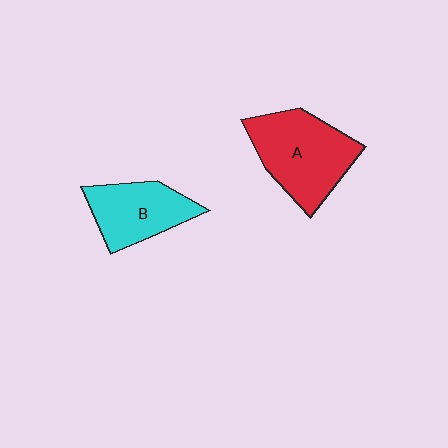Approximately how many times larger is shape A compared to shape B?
Approximately 1.4 times.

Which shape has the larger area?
Shape A (red).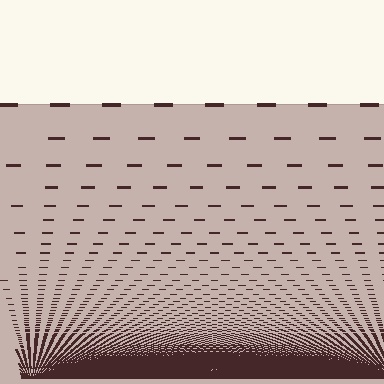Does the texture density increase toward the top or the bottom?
Density increases toward the bottom.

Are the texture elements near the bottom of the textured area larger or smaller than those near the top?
Smaller. The gradient is inverted — elements near the bottom are smaller and denser.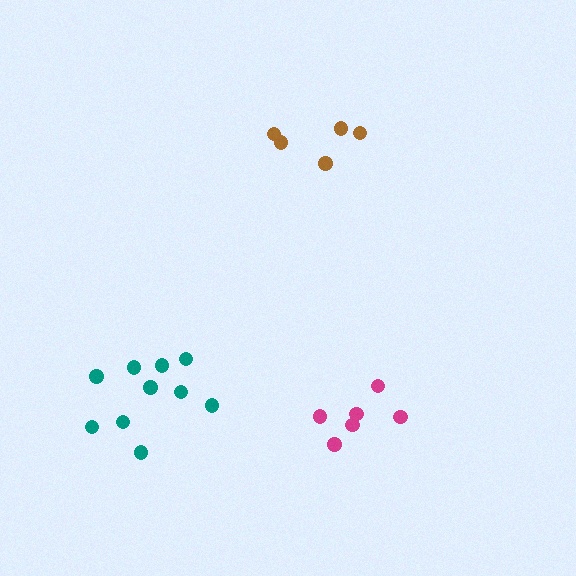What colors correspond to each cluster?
The clusters are colored: brown, teal, magenta.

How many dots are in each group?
Group 1: 5 dots, Group 2: 10 dots, Group 3: 6 dots (21 total).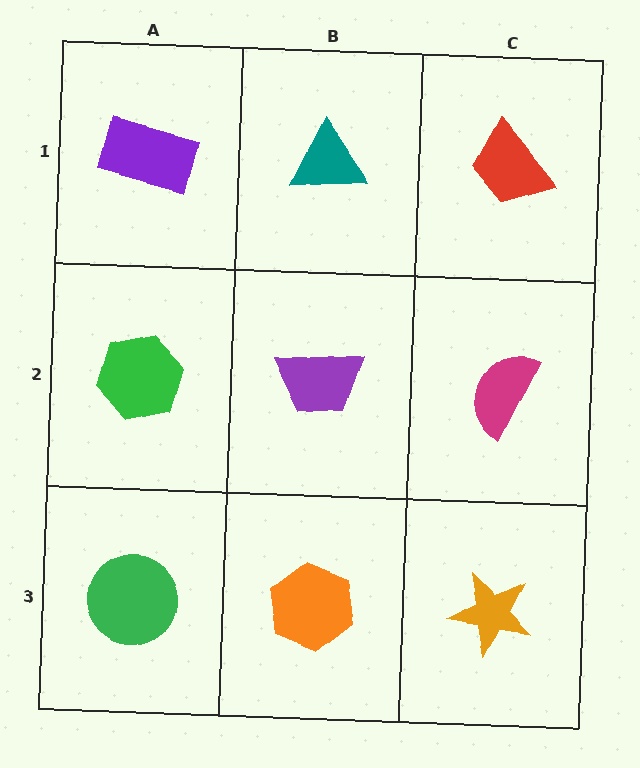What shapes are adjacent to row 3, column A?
A green hexagon (row 2, column A), an orange hexagon (row 3, column B).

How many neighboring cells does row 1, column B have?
3.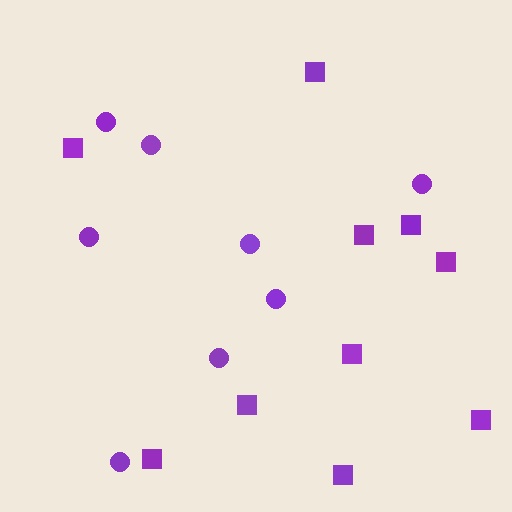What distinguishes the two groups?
There are 2 groups: one group of circles (8) and one group of squares (10).